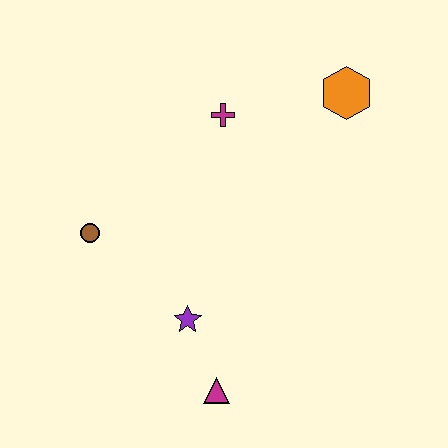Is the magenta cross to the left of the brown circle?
No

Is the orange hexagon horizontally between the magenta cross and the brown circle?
No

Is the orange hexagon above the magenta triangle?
Yes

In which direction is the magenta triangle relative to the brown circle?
The magenta triangle is below the brown circle.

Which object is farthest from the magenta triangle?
The orange hexagon is farthest from the magenta triangle.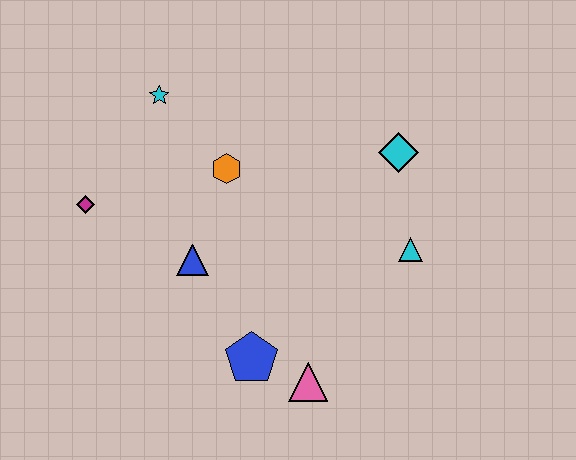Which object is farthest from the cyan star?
The pink triangle is farthest from the cyan star.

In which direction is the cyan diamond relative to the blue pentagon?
The cyan diamond is above the blue pentagon.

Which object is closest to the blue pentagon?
The pink triangle is closest to the blue pentagon.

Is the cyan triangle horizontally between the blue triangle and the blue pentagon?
No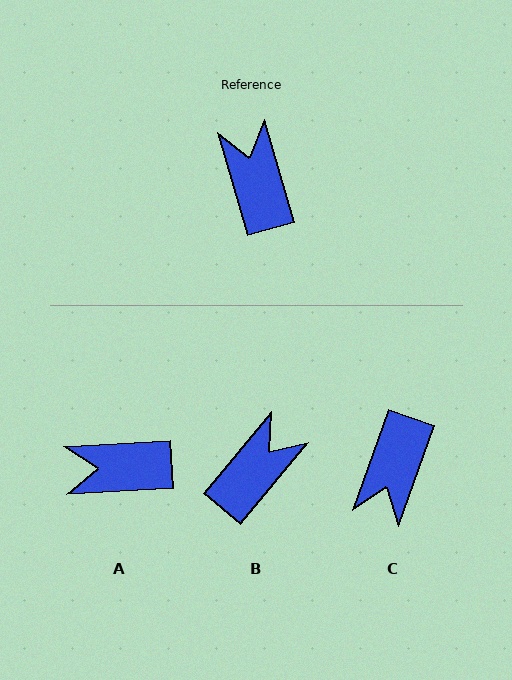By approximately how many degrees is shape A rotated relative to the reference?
Approximately 77 degrees counter-clockwise.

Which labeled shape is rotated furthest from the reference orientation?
C, about 144 degrees away.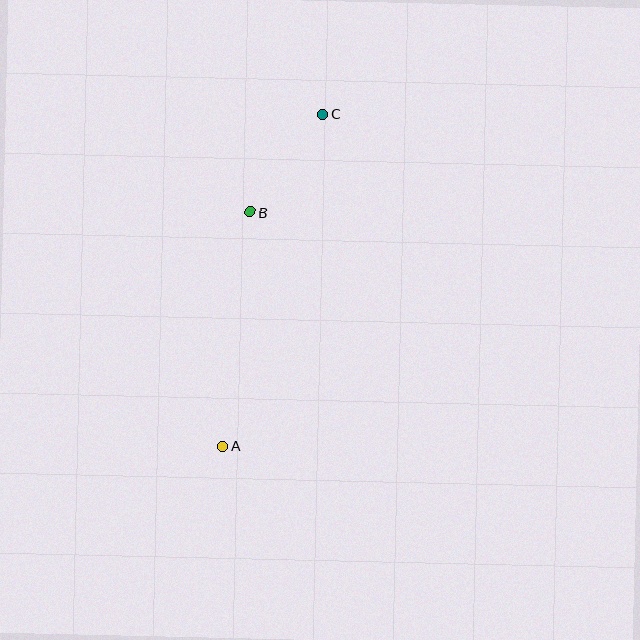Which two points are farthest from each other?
Points A and C are farthest from each other.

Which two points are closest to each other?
Points B and C are closest to each other.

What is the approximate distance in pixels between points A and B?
The distance between A and B is approximately 235 pixels.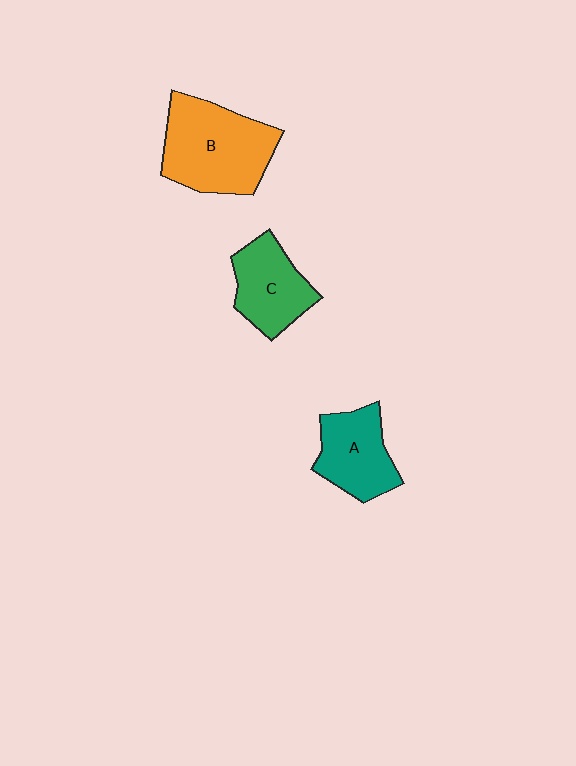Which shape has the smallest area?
Shape A (teal).